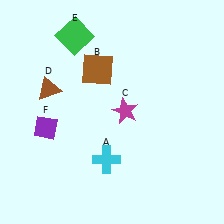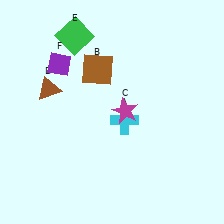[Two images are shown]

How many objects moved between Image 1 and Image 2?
2 objects moved between the two images.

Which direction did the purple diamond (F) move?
The purple diamond (F) moved up.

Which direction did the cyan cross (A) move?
The cyan cross (A) moved up.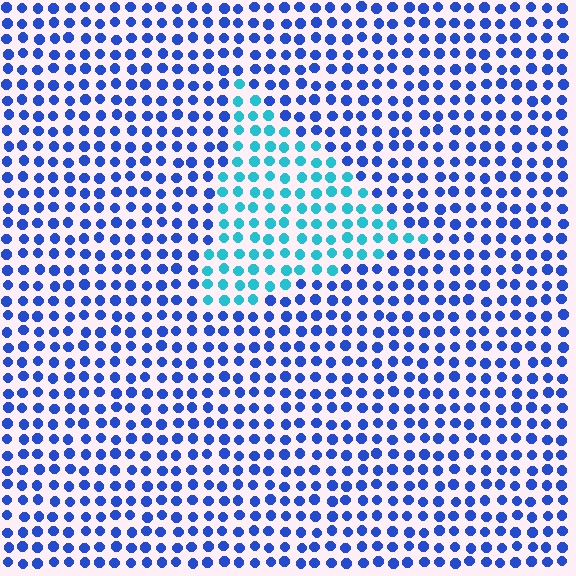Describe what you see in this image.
The image is filled with small blue elements in a uniform arrangement. A triangle-shaped region is visible where the elements are tinted to a slightly different hue, forming a subtle color boundary.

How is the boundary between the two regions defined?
The boundary is defined purely by a slight shift in hue (about 42 degrees). Spacing, size, and orientation are identical on both sides.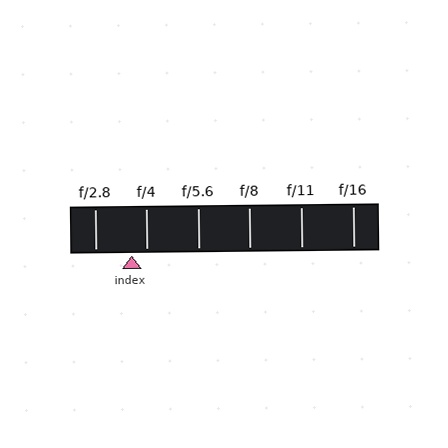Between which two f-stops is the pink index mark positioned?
The index mark is between f/2.8 and f/4.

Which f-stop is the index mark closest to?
The index mark is closest to f/4.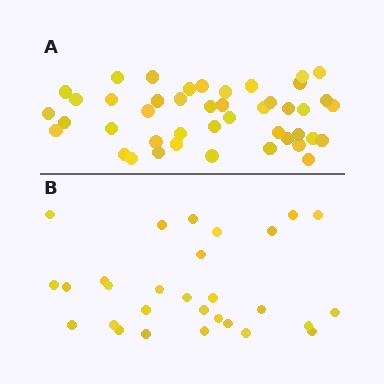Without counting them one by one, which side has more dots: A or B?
Region A (the top region) has more dots.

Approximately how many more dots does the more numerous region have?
Region A has approximately 15 more dots than region B.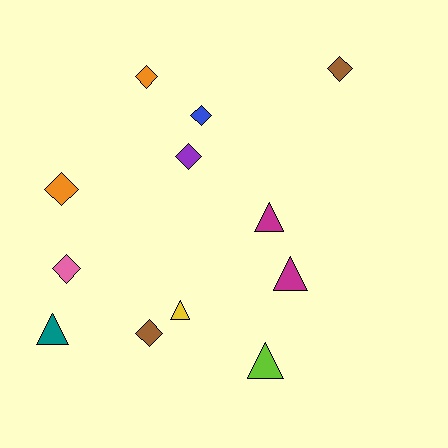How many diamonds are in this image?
There are 7 diamonds.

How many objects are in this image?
There are 12 objects.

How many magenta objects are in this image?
There are 2 magenta objects.